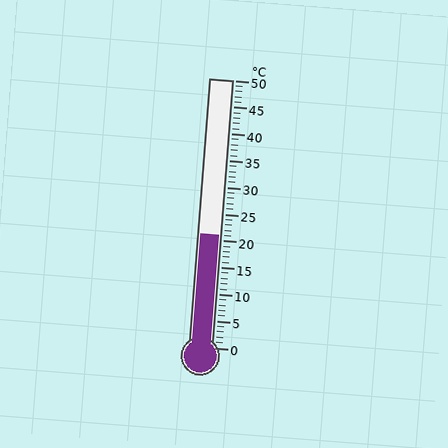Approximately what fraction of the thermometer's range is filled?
The thermometer is filled to approximately 40% of its range.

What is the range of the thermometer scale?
The thermometer scale ranges from 0°C to 50°C.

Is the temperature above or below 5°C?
The temperature is above 5°C.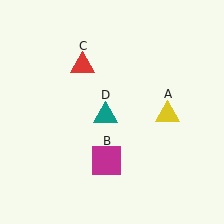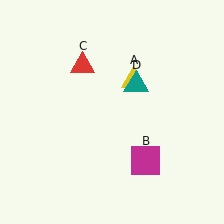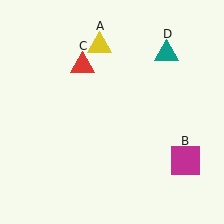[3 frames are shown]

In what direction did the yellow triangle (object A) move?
The yellow triangle (object A) moved up and to the left.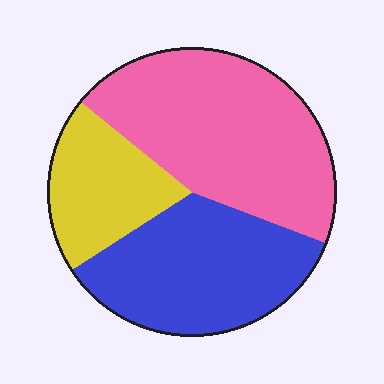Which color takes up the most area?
Pink, at roughly 45%.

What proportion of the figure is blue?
Blue covers roughly 35% of the figure.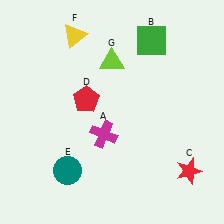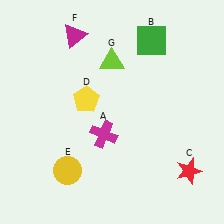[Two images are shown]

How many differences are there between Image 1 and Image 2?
There are 3 differences between the two images.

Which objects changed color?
D changed from red to yellow. E changed from teal to yellow. F changed from yellow to magenta.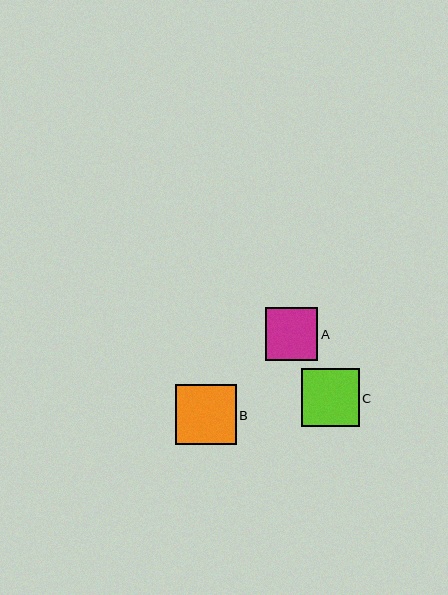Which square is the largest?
Square B is the largest with a size of approximately 60 pixels.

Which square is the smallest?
Square A is the smallest with a size of approximately 53 pixels.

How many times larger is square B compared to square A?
Square B is approximately 1.1 times the size of square A.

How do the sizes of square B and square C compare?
Square B and square C are approximately the same size.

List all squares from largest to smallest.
From largest to smallest: B, C, A.